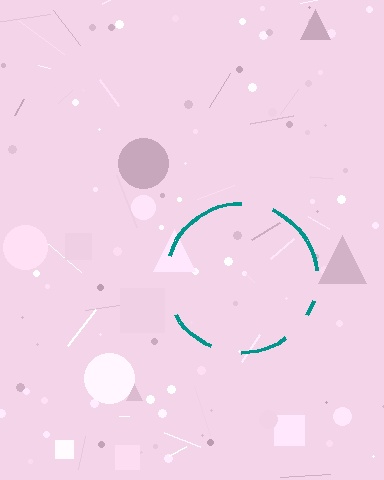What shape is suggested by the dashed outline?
The dashed outline suggests a circle.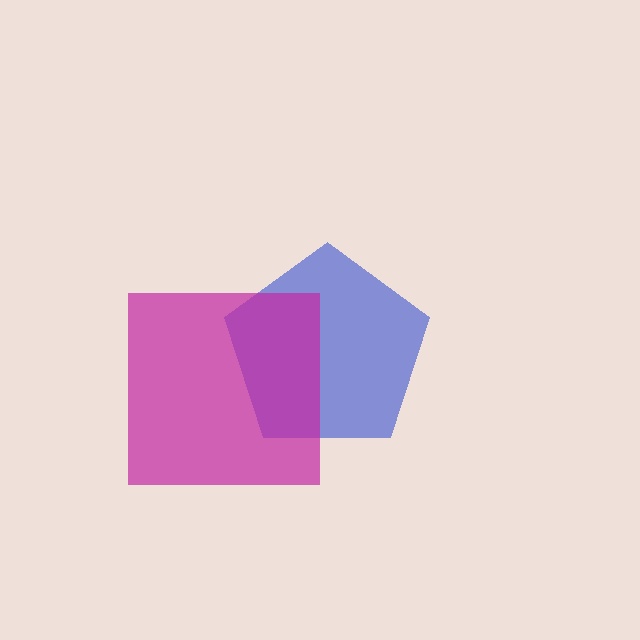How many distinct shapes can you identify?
There are 2 distinct shapes: a blue pentagon, a magenta square.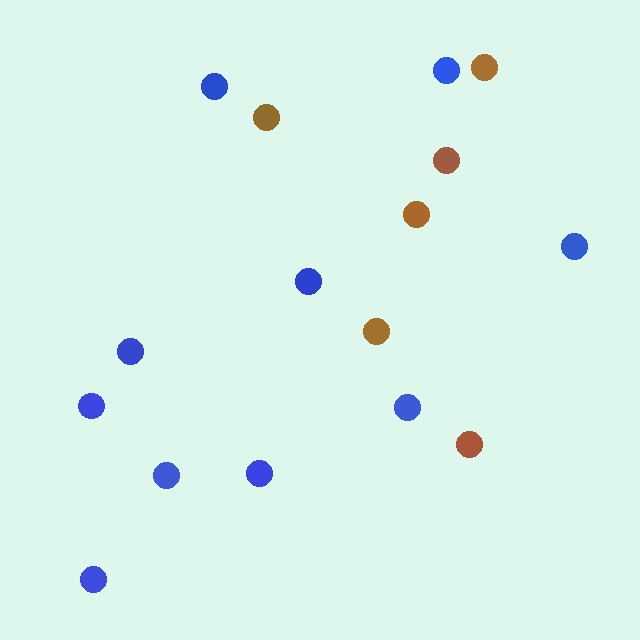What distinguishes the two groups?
There are 2 groups: one group of blue circles (10) and one group of brown circles (6).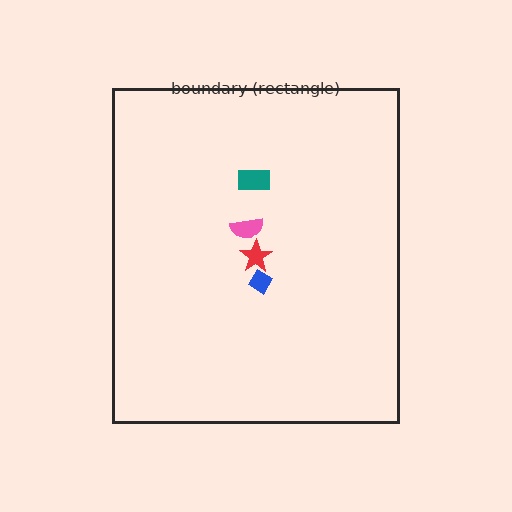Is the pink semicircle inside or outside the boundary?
Inside.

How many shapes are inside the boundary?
4 inside, 0 outside.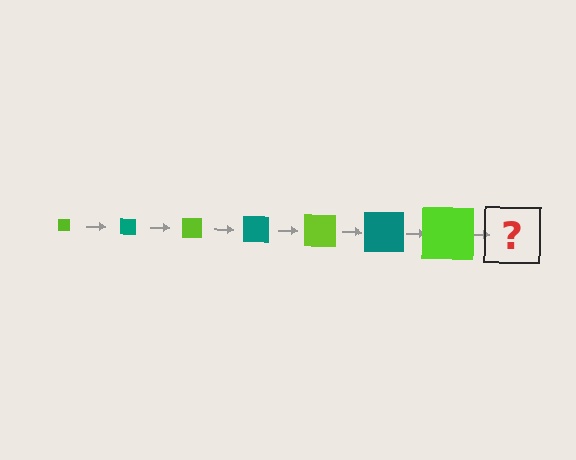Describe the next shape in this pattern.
It should be a teal square, larger than the previous one.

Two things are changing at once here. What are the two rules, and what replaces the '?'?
The two rules are that the square grows larger each step and the color cycles through lime and teal. The '?' should be a teal square, larger than the previous one.